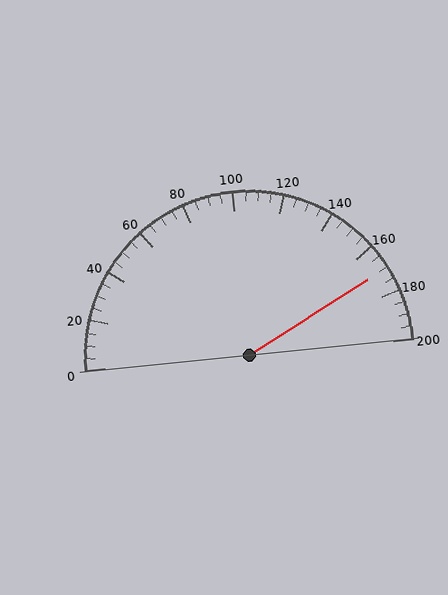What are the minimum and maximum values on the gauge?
The gauge ranges from 0 to 200.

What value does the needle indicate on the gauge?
The needle indicates approximately 170.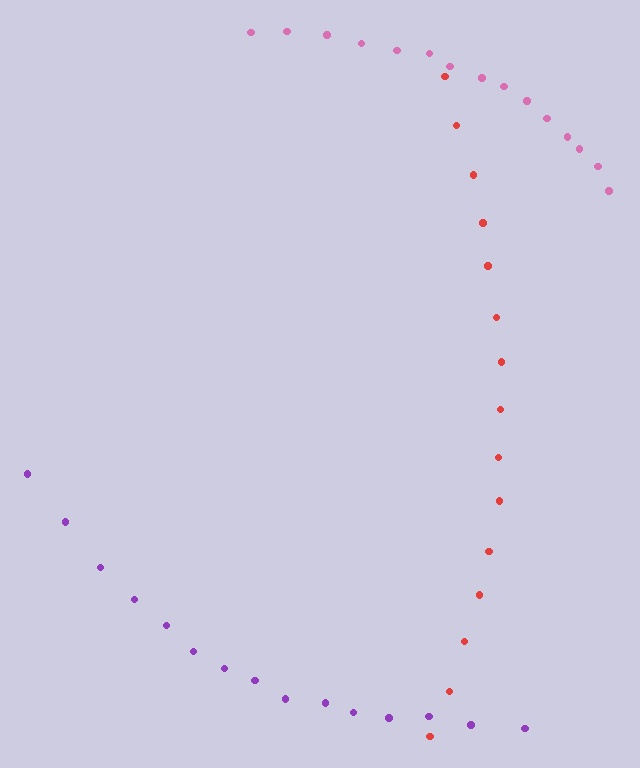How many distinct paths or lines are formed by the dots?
There are 3 distinct paths.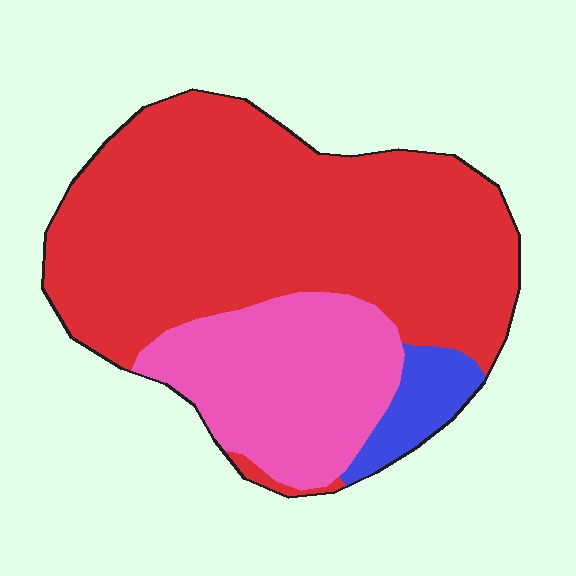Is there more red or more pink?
Red.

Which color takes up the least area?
Blue, at roughly 5%.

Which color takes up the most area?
Red, at roughly 65%.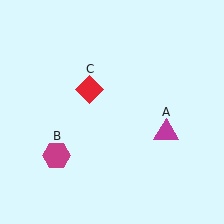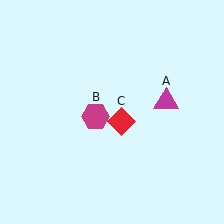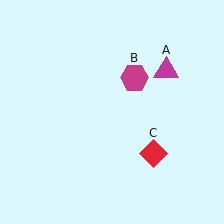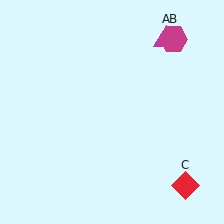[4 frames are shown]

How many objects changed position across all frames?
3 objects changed position: magenta triangle (object A), magenta hexagon (object B), red diamond (object C).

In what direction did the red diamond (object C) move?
The red diamond (object C) moved down and to the right.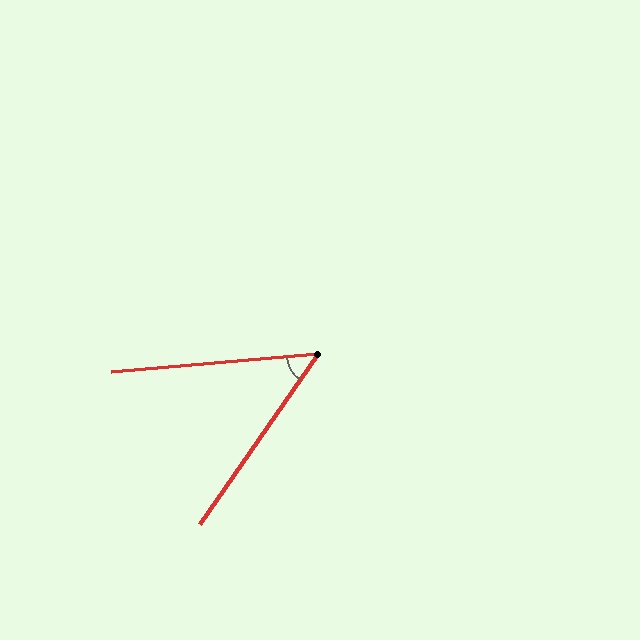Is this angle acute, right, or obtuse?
It is acute.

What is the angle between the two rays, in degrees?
Approximately 50 degrees.